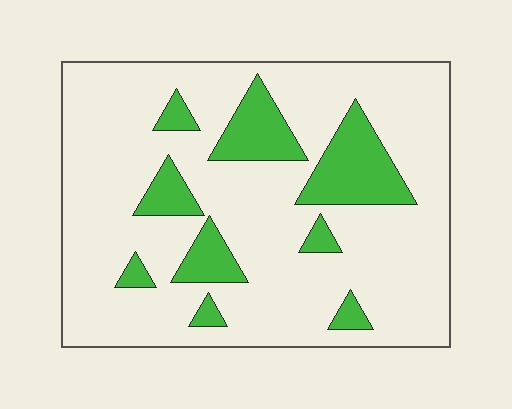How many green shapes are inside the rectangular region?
9.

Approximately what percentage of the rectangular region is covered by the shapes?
Approximately 20%.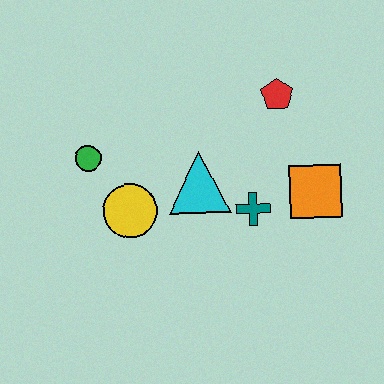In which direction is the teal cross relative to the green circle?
The teal cross is to the right of the green circle.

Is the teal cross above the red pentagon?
No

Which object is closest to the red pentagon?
The orange square is closest to the red pentagon.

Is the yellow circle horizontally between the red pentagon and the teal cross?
No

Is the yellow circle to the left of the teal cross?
Yes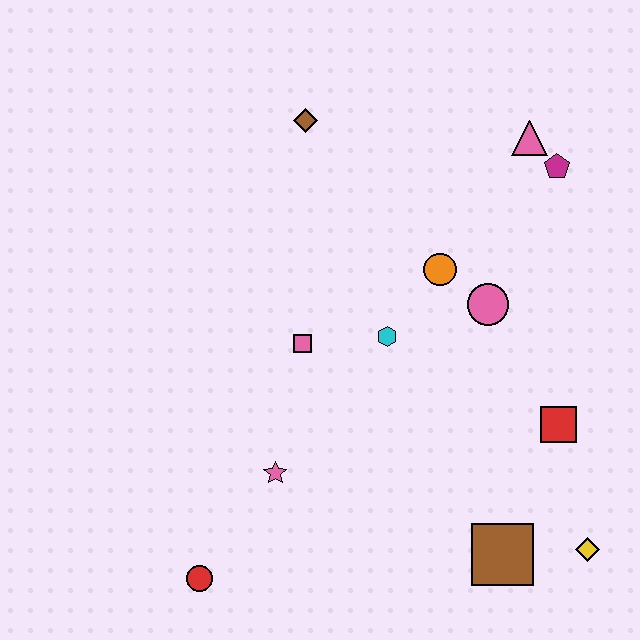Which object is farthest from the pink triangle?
The red circle is farthest from the pink triangle.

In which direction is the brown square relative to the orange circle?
The brown square is below the orange circle.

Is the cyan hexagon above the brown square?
Yes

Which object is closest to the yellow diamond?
The brown square is closest to the yellow diamond.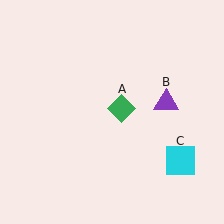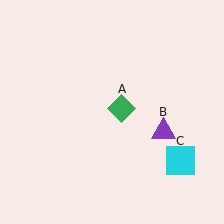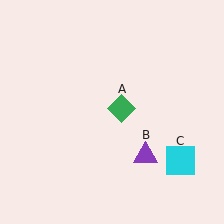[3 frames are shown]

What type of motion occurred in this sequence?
The purple triangle (object B) rotated clockwise around the center of the scene.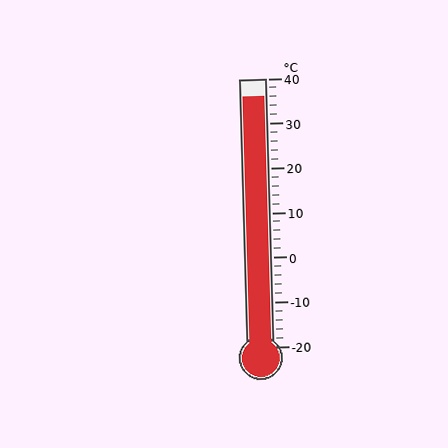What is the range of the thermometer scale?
The thermometer scale ranges from -20°C to 40°C.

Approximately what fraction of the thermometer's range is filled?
The thermometer is filled to approximately 95% of its range.